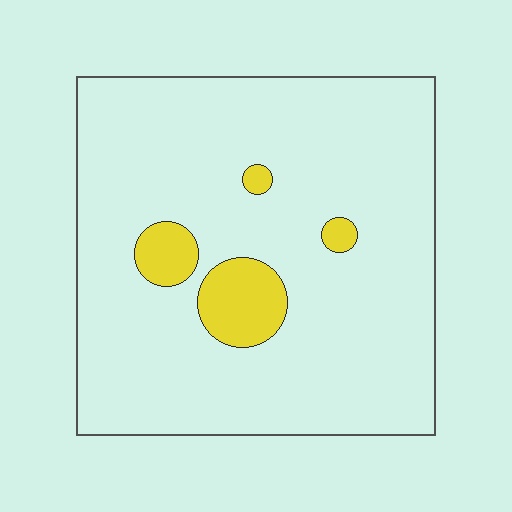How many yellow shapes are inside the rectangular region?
4.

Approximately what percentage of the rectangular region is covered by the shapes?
Approximately 10%.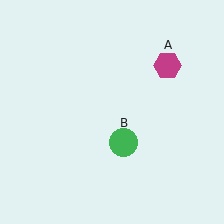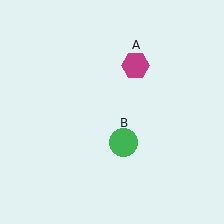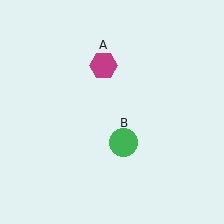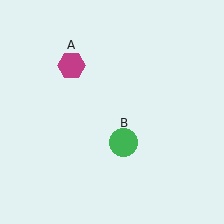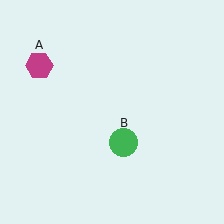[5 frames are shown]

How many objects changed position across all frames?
1 object changed position: magenta hexagon (object A).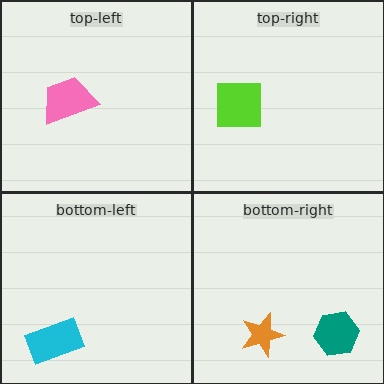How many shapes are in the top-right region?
1.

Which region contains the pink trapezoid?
The top-left region.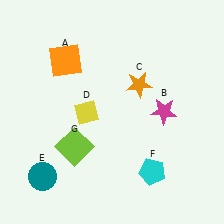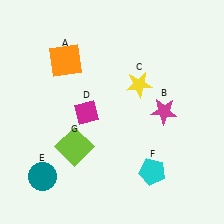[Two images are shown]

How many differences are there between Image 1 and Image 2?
There are 2 differences between the two images.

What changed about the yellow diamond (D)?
In Image 1, D is yellow. In Image 2, it changed to magenta.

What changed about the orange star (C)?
In Image 1, C is orange. In Image 2, it changed to yellow.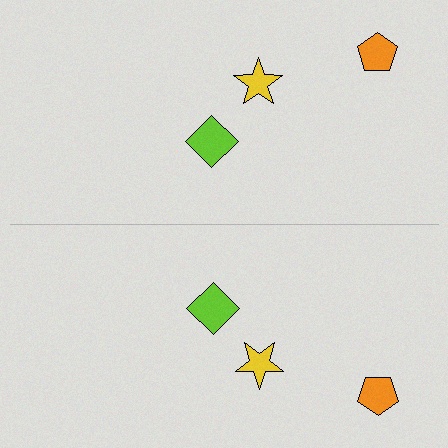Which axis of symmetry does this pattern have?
The pattern has a horizontal axis of symmetry running through the center of the image.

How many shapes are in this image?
There are 6 shapes in this image.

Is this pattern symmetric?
Yes, this pattern has bilateral (reflection) symmetry.